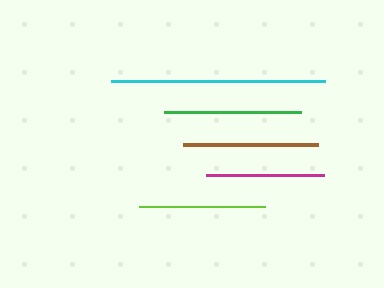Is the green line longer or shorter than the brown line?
The green line is longer than the brown line.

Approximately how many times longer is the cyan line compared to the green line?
The cyan line is approximately 1.6 times the length of the green line.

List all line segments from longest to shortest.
From longest to shortest: cyan, green, brown, lime, magenta.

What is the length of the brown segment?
The brown segment is approximately 136 pixels long.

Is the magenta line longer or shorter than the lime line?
The lime line is longer than the magenta line.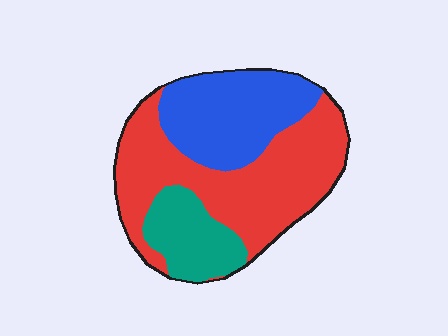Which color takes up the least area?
Teal, at roughly 20%.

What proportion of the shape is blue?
Blue covers about 30% of the shape.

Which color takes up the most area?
Red, at roughly 50%.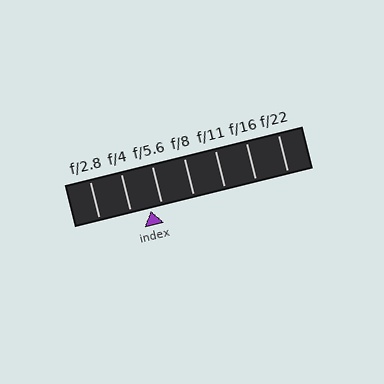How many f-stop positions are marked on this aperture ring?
There are 7 f-stop positions marked.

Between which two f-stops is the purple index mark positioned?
The index mark is between f/4 and f/5.6.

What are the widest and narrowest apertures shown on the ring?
The widest aperture shown is f/2.8 and the narrowest is f/22.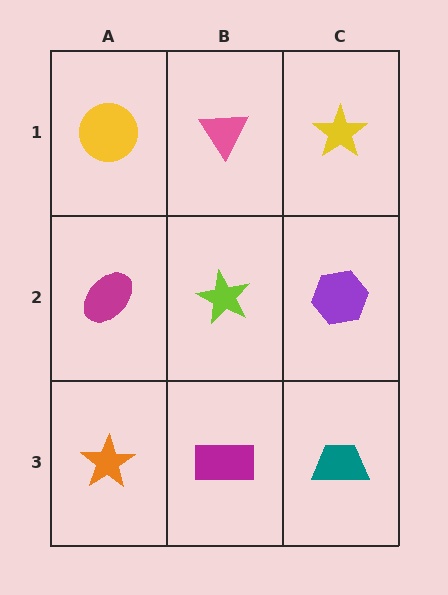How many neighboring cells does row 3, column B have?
3.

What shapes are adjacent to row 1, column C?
A purple hexagon (row 2, column C), a pink triangle (row 1, column B).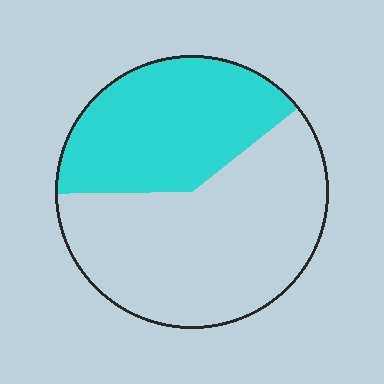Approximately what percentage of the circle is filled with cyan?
Approximately 40%.